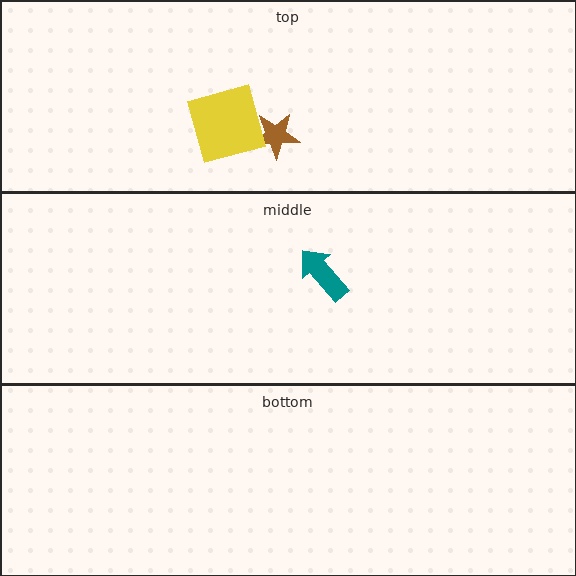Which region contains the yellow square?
The top region.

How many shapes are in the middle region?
1.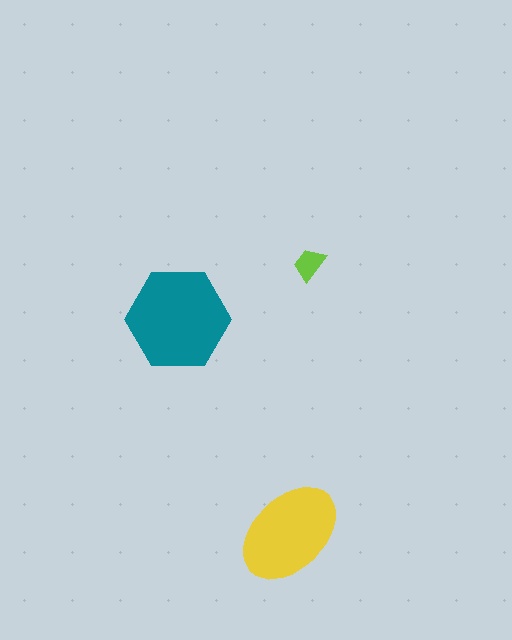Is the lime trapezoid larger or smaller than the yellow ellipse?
Smaller.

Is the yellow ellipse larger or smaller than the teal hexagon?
Smaller.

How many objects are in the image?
There are 3 objects in the image.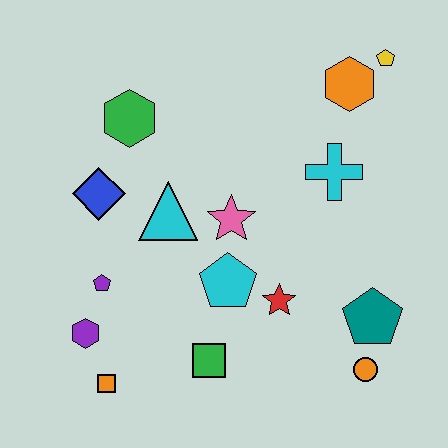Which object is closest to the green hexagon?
The blue diamond is closest to the green hexagon.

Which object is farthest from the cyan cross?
The orange square is farthest from the cyan cross.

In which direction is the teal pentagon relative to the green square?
The teal pentagon is to the right of the green square.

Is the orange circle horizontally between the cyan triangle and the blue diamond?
No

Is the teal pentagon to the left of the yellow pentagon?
Yes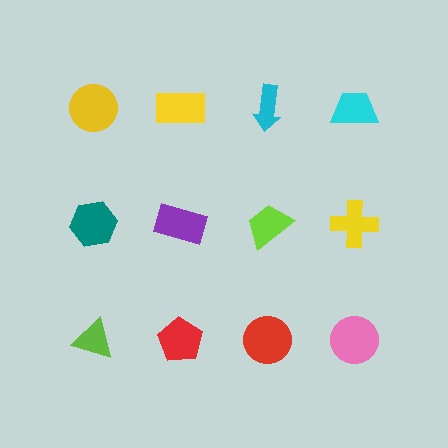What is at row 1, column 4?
A cyan trapezoid.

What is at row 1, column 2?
A yellow rectangle.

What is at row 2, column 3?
A lime trapezoid.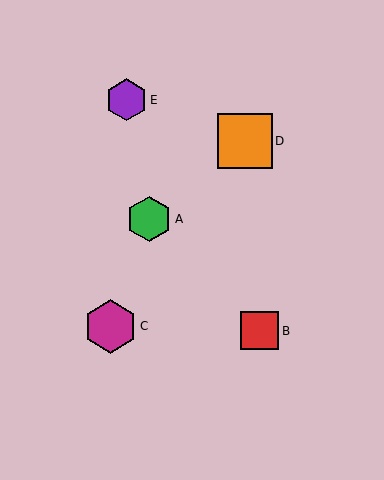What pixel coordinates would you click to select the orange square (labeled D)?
Click at (245, 141) to select the orange square D.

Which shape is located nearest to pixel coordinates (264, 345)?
The red square (labeled B) at (260, 331) is nearest to that location.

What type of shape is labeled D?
Shape D is an orange square.